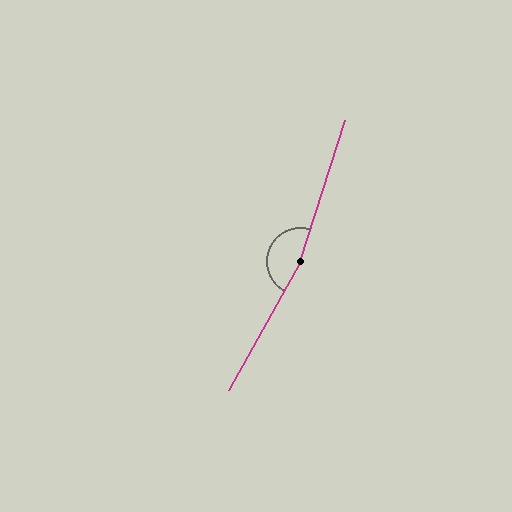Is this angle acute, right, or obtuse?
It is obtuse.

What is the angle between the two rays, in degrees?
Approximately 168 degrees.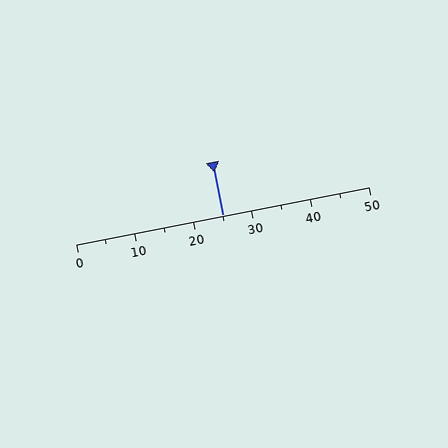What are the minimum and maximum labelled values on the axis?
The axis runs from 0 to 50.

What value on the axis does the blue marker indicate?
The marker indicates approximately 25.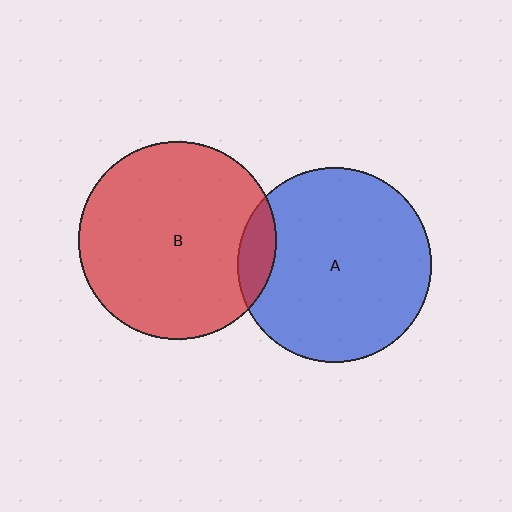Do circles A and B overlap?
Yes.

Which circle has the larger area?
Circle B (red).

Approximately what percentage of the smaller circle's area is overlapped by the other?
Approximately 10%.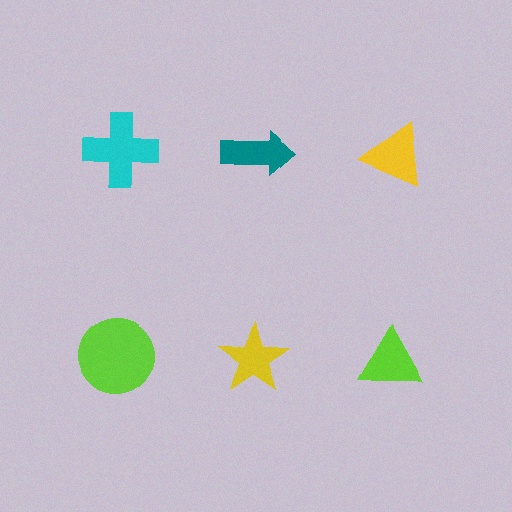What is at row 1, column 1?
A cyan cross.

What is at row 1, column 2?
A teal arrow.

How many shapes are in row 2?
3 shapes.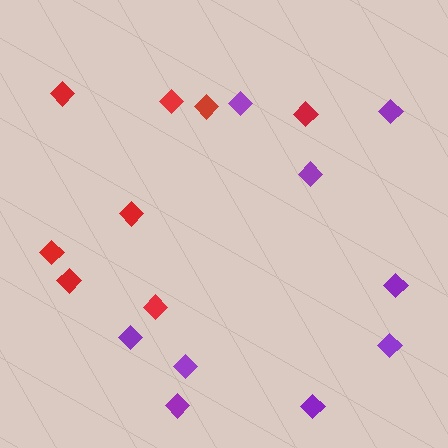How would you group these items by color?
There are 2 groups: one group of red diamonds (8) and one group of purple diamonds (9).